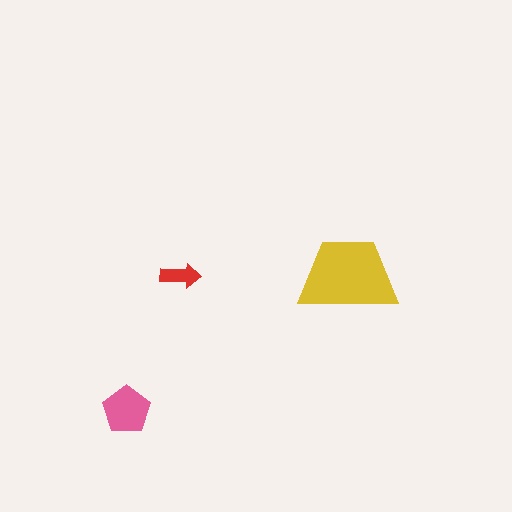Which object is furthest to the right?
The yellow trapezoid is rightmost.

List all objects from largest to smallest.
The yellow trapezoid, the pink pentagon, the red arrow.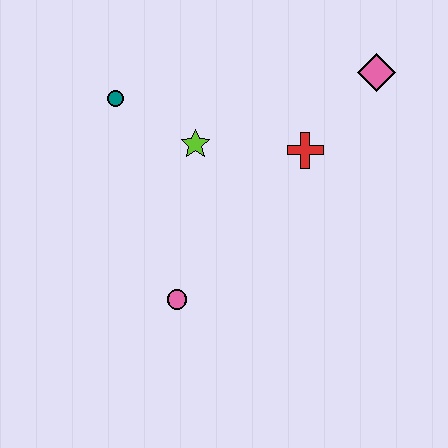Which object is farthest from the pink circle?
The pink diamond is farthest from the pink circle.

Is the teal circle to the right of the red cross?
No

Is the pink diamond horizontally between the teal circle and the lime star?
No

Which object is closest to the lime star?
The teal circle is closest to the lime star.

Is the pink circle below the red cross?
Yes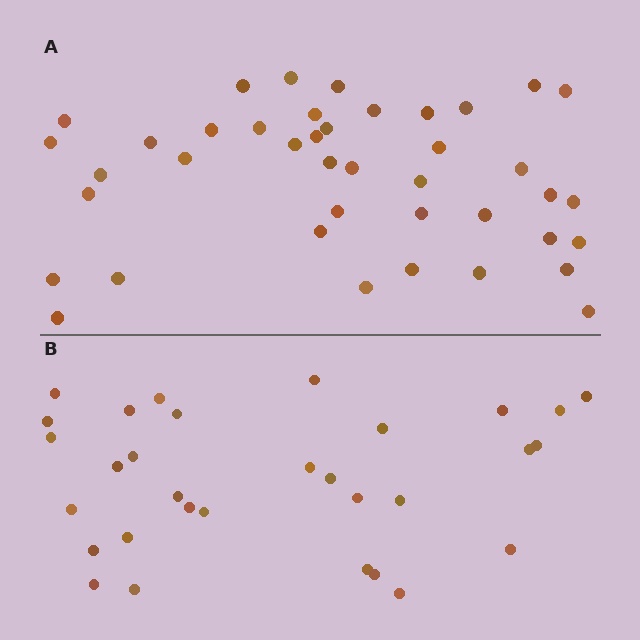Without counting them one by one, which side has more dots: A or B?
Region A (the top region) has more dots.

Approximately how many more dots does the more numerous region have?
Region A has roughly 10 or so more dots than region B.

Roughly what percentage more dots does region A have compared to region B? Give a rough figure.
About 30% more.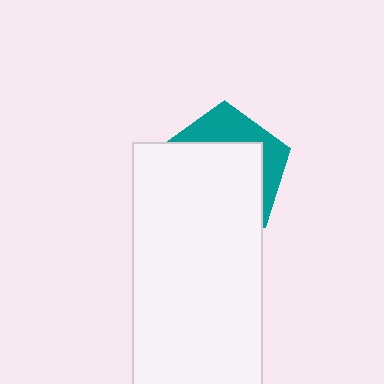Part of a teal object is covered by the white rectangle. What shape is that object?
It is a pentagon.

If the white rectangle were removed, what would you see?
You would see the complete teal pentagon.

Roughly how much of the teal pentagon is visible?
A small part of it is visible (roughly 31%).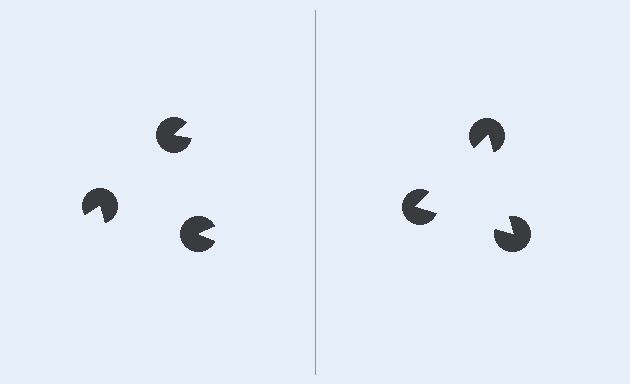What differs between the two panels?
The pac-man discs are positioned identically on both sides; only the wedge orientations differ. On the right they align to a triangle; on the left they are misaligned.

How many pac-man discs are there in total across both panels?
6 — 3 on each side.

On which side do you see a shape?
An illusory triangle appears on the right side. On the left side the wedge cuts are rotated, so no coherent shape forms.